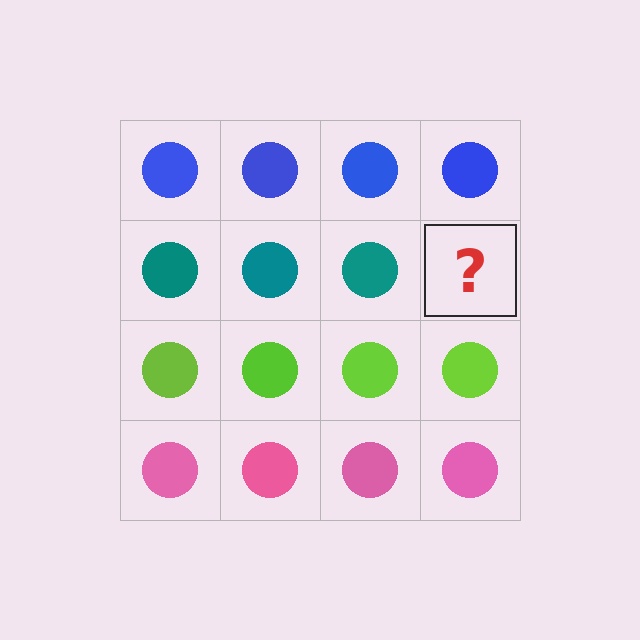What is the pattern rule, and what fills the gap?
The rule is that each row has a consistent color. The gap should be filled with a teal circle.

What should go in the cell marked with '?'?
The missing cell should contain a teal circle.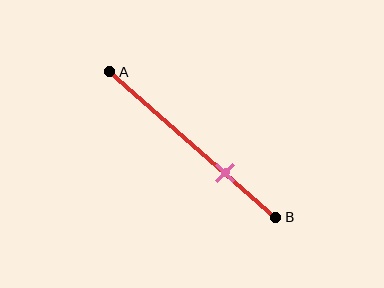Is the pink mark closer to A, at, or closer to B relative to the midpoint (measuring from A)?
The pink mark is closer to point B than the midpoint of segment AB.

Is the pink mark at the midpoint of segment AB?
No, the mark is at about 70% from A, not at the 50% midpoint.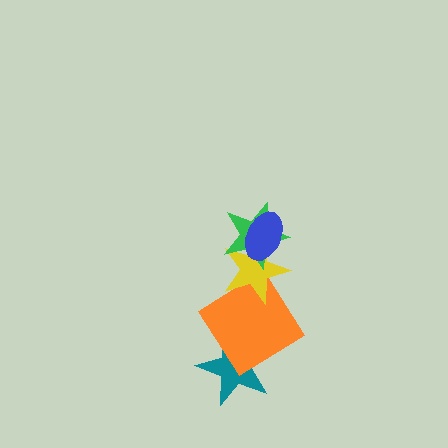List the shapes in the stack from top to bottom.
From top to bottom: the blue ellipse, the green star, the yellow star, the orange diamond, the teal star.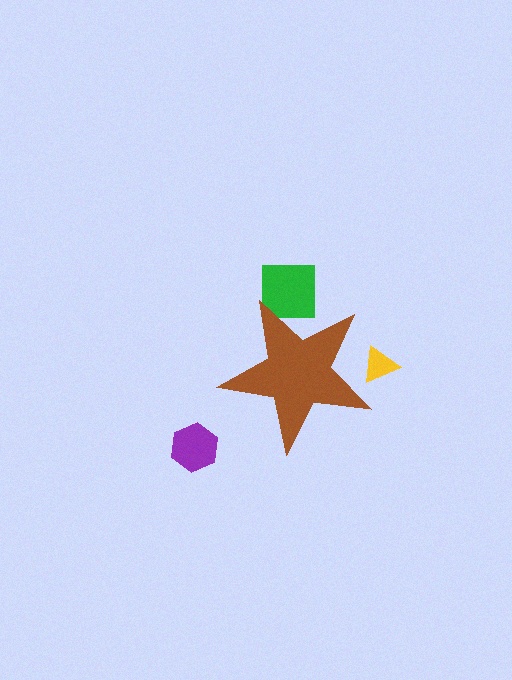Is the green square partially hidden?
Yes, the green square is partially hidden behind the brown star.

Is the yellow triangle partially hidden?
Yes, the yellow triangle is partially hidden behind the brown star.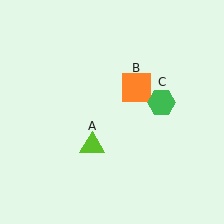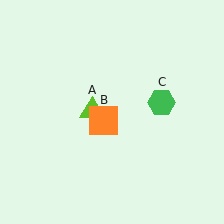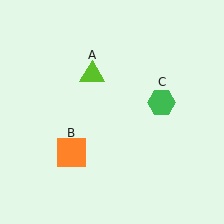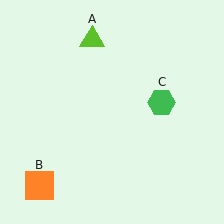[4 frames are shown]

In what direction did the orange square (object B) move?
The orange square (object B) moved down and to the left.